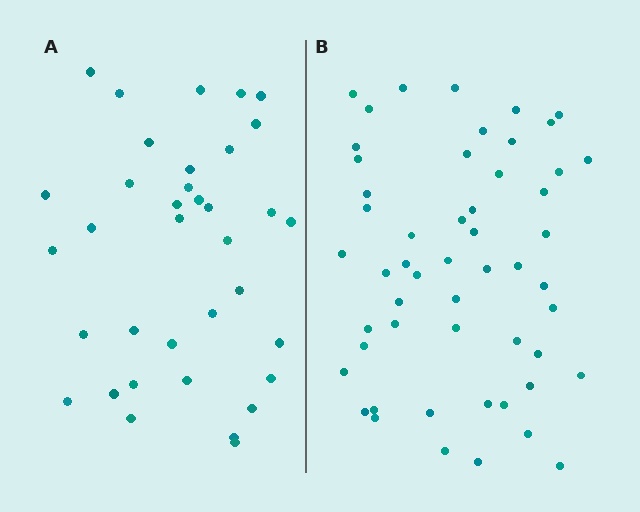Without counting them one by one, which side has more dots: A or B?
Region B (the right region) has more dots.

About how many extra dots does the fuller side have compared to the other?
Region B has approximately 15 more dots than region A.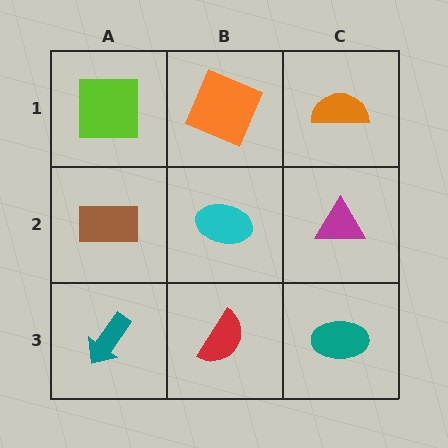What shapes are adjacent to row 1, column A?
A brown rectangle (row 2, column A), an orange square (row 1, column B).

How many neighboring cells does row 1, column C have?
2.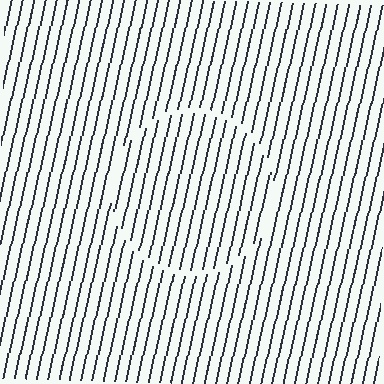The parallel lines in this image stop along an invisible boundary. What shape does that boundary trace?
An illusory circle. The interior of the shape contains the same grating, shifted by half a period — the contour is defined by the phase discontinuity where line-ends from the inner and outer gratings abut.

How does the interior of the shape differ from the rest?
The interior of the shape contains the same grating, shifted by half a period — the contour is defined by the phase discontinuity where line-ends from the inner and outer gratings abut.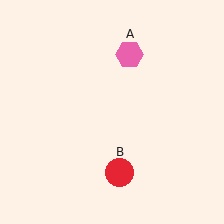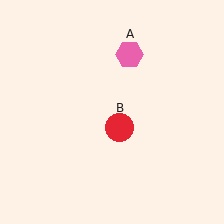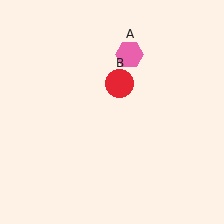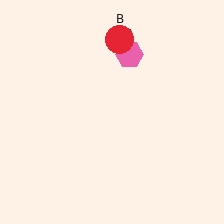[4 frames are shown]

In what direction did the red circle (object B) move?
The red circle (object B) moved up.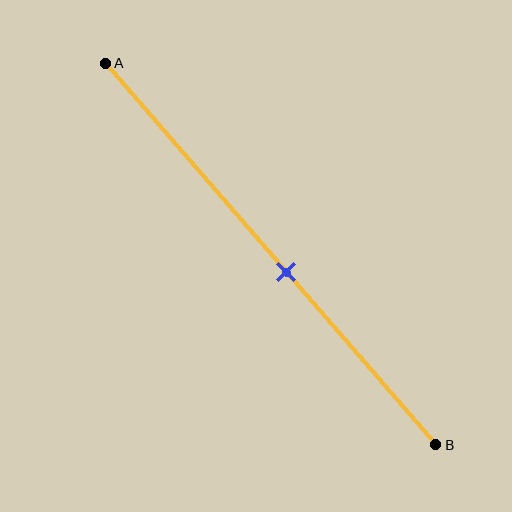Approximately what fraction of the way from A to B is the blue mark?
The blue mark is approximately 55% of the way from A to B.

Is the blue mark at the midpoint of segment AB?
No, the mark is at about 55% from A, not at the 50% midpoint.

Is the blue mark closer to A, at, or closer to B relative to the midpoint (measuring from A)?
The blue mark is closer to point B than the midpoint of segment AB.